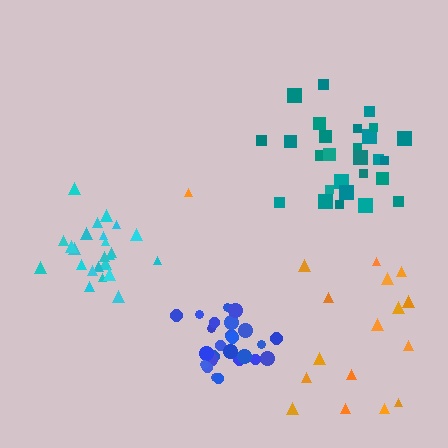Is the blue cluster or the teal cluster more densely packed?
Blue.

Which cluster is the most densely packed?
Blue.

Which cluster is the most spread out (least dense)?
Orange.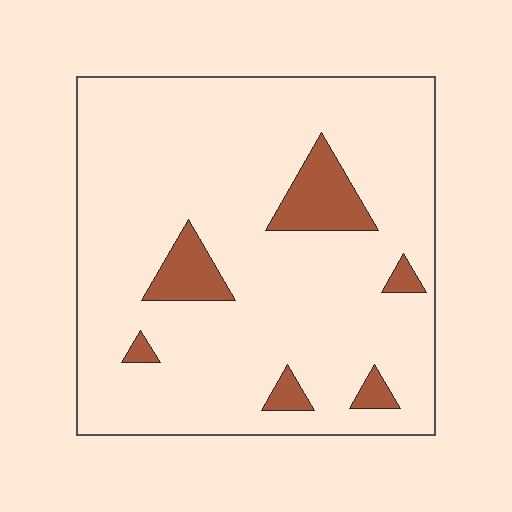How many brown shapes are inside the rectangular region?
6.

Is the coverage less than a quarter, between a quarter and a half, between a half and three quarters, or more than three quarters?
Less than a quarter.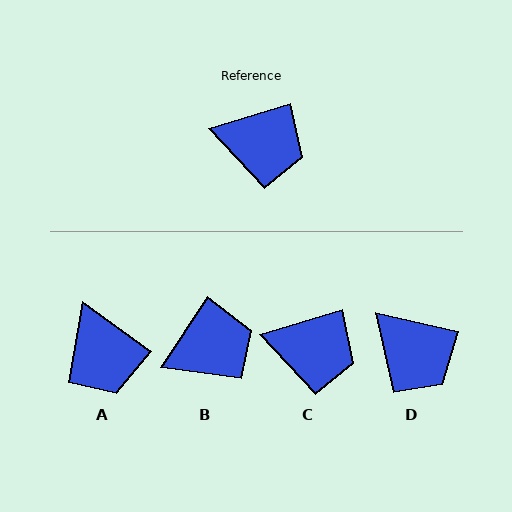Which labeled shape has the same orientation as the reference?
C.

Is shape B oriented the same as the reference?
No, it is off by about 39 degrees.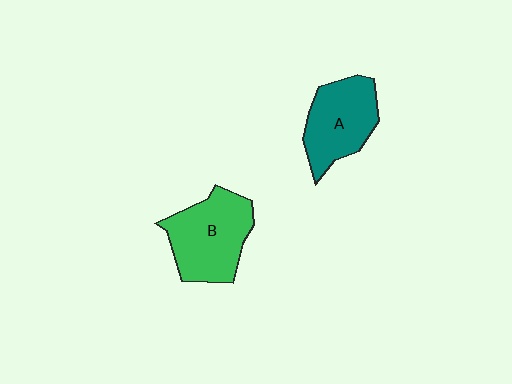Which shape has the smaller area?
Shape A (teal).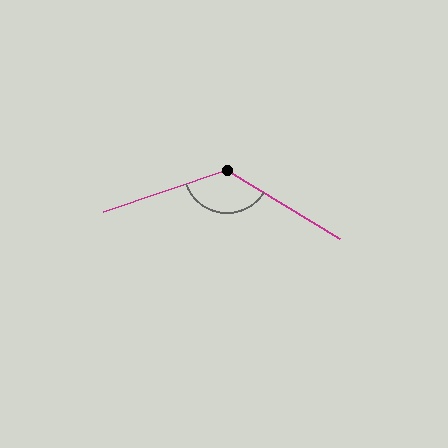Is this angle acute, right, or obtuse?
It is obtuse.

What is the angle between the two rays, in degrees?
Approximately 130 degrees.